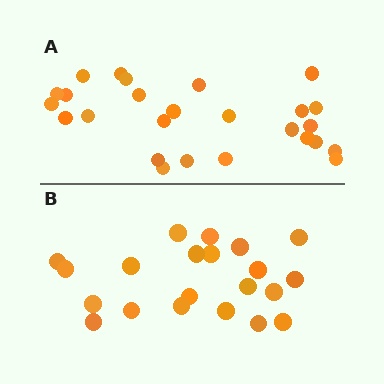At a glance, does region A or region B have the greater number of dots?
Region A (the top region) has more dots.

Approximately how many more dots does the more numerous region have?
Region A has about 5 more dots than region B.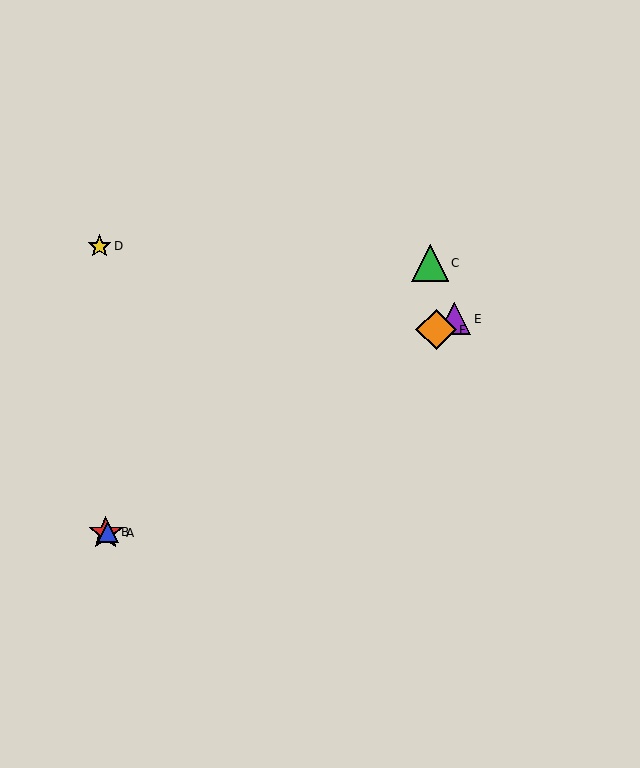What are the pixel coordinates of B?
Object B is at (108, 532).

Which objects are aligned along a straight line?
Objects A, B, E, F are aligned along a straight line.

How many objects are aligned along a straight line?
4 objects (A, B, E, F) are aligned along a straight line.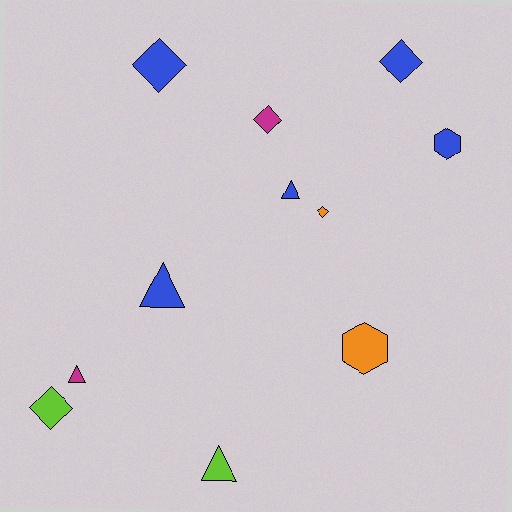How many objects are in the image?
There are 11 objects.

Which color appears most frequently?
Blue, with 5 objects.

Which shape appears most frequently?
Diamond, with 5 objects.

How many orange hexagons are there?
There is 1 orange hexagon.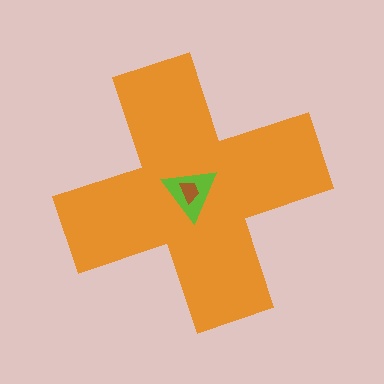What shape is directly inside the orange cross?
The lime triangle.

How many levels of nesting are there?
3.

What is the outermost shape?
The orange cross.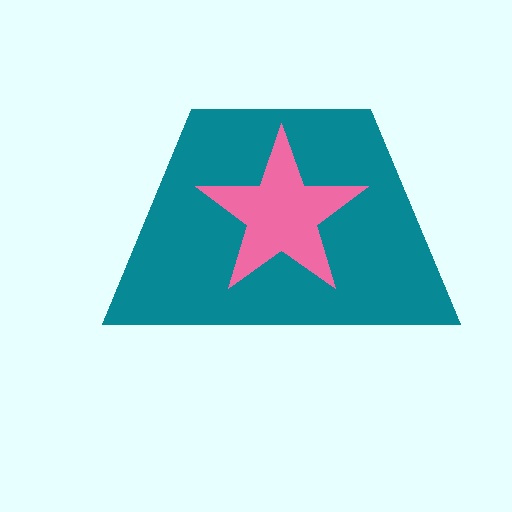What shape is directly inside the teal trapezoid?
The pink star.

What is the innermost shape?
The pink star.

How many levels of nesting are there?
2.